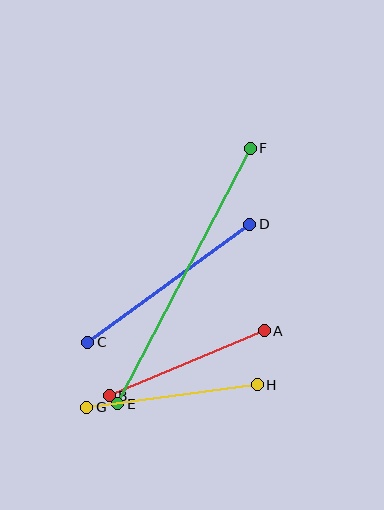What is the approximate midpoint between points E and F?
The midpoint is at approximately (184, 276) pixels.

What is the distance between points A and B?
The distance is approximately 168 pixels.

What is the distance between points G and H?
The distance is approximately 172 pixels.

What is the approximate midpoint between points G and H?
The midpoint is at approximately (172, 396) pixels.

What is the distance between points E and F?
The distance is approximately 288 pixels.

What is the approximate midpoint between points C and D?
The midpoint is at approximately (169, 283) pixels.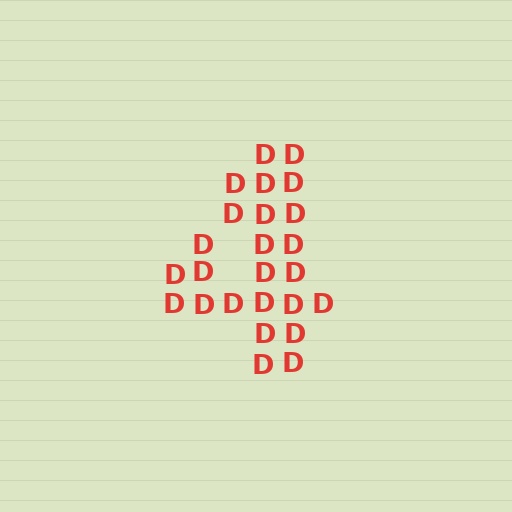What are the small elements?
The small elements are letter D's.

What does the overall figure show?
The overall figure shows the digit 4.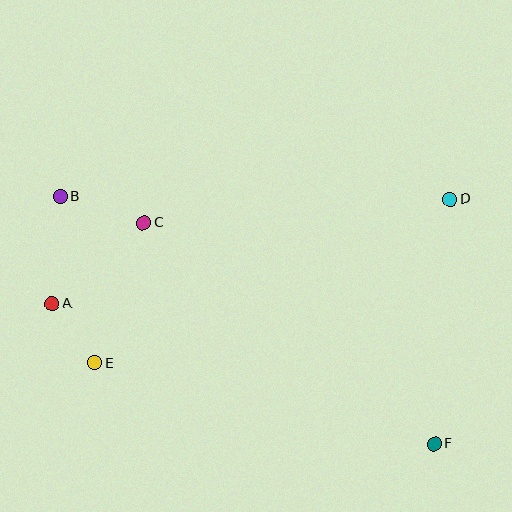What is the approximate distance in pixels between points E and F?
The distance between E and F is approximately 349 pixels.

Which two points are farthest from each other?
Points B and F are farthest from each other.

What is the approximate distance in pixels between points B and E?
The distance between B and E is approximately 170 pixels.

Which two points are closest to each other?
Points A and E are closest to each other.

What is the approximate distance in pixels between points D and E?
The distance between D and E is approximately 391 pixels.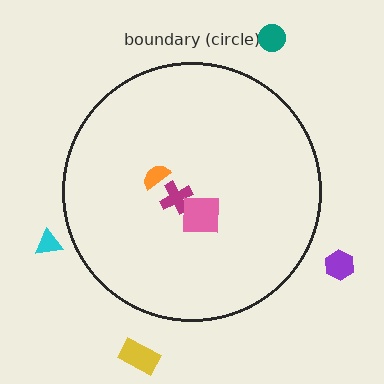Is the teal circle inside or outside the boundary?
Outside.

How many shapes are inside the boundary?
3 inside, 4 outside.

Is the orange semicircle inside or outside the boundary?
Inside.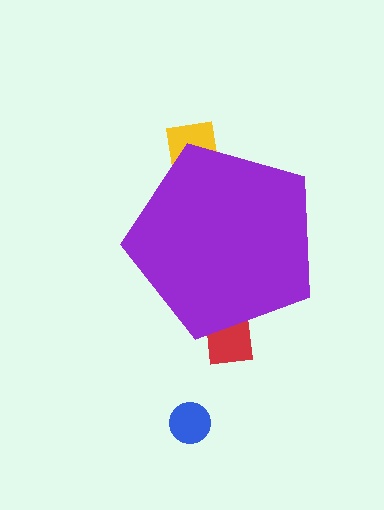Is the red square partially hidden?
Yes, the red square is partially hidden behind the purple pentagon.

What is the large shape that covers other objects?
A purple pentagon.